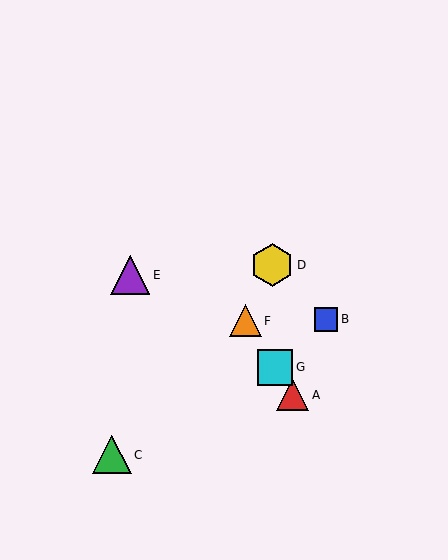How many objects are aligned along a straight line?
3 objects (A, F, G) are aligned along a straight line.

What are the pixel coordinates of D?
Object D is at (272, 265).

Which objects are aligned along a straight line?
Objects A, F, G are aligned along a straight line.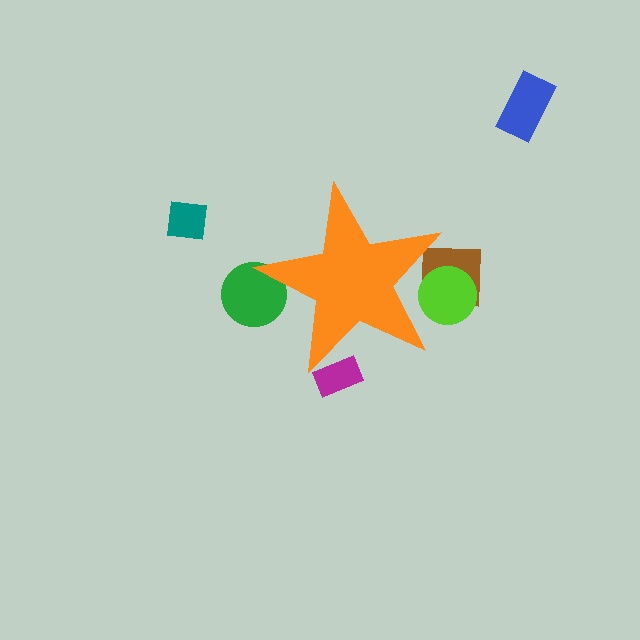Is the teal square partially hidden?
No, the teal square is fully visible.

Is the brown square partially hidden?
Yes, the brown square is partially hidden behind the orange star.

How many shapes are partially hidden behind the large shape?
4 shapes are partially hidden.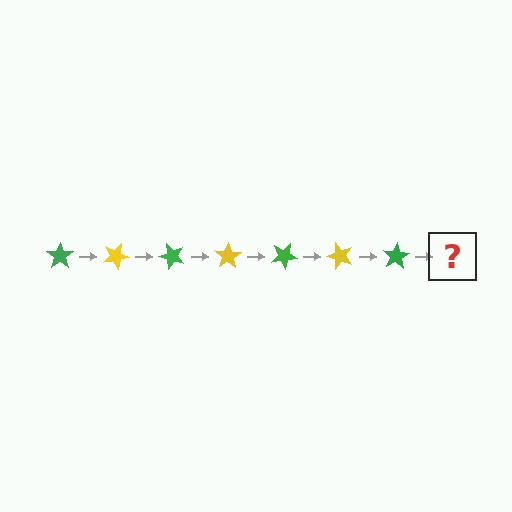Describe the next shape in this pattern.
It should be a yellow star, rotated 175 degrees from the start.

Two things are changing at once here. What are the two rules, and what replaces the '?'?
The two rules are that it rotates 25 degrees each step and the color cycles through green and yellow. The '?' should be a yellow star, rotated 175 degrees from the start.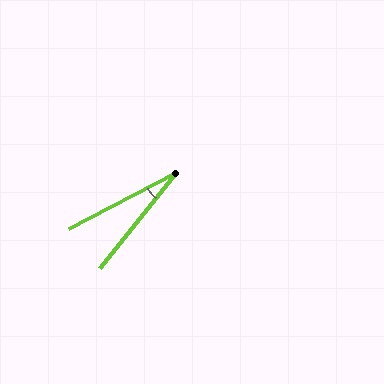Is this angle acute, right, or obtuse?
It is acute.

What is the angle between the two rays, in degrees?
Approximately 24 degrees.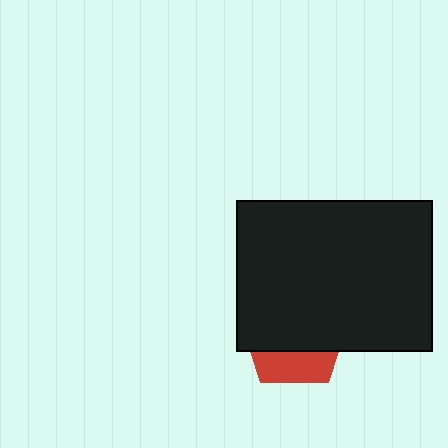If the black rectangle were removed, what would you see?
You would see the complete red pentagon.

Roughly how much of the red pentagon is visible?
A small part of it is visible (roughly 31%).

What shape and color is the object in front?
The object in front is a black rectangle.